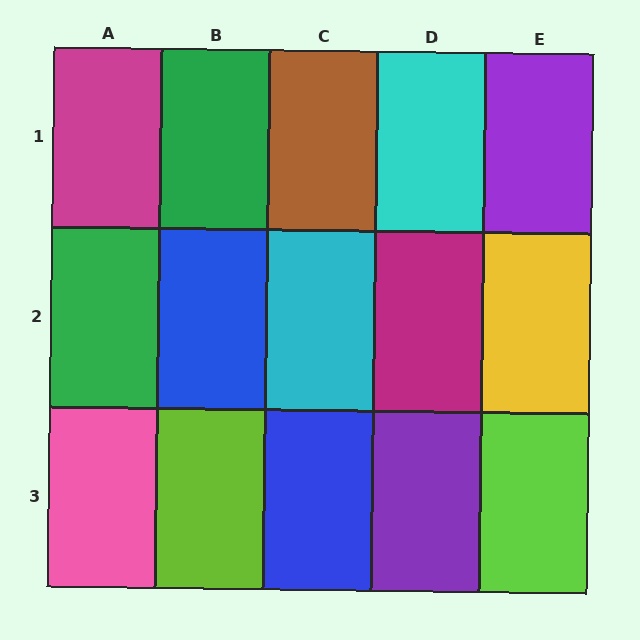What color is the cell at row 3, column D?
Purple.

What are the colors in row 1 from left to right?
Magenta, green, brown, cyan, purple.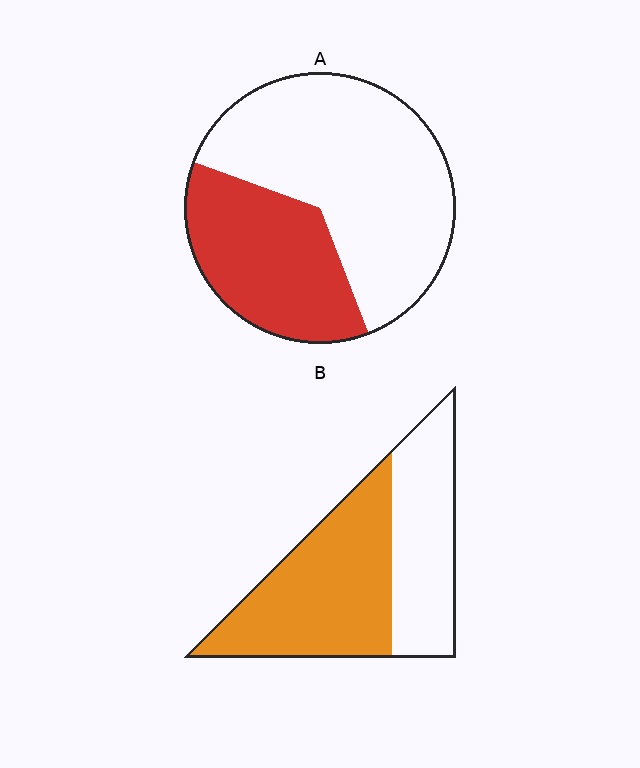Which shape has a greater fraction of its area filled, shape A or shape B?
Shape B.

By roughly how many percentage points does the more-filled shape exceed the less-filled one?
By roughly 20 percentage points (B over A).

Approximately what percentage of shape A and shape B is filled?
A is approximately 35% and B is approximately 60%.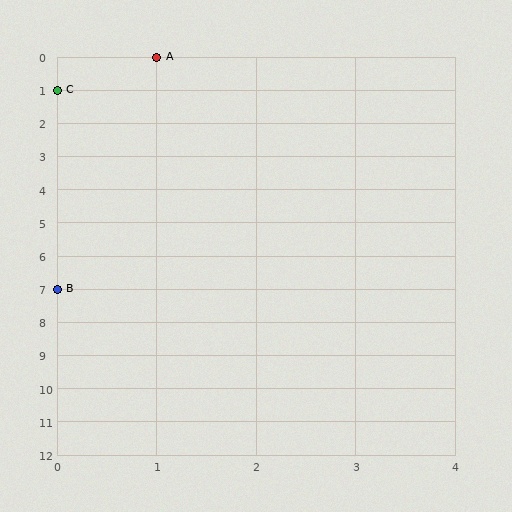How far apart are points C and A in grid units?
Points C and A are 1 column and 1 row apart (about 1.4 grid units diagonally).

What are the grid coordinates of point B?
Point B is at grid coordinates (0, 7).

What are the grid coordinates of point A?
Point A is at grid coordinates (1, 0).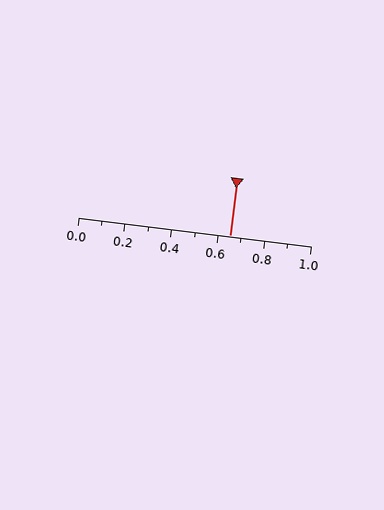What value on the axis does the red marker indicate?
The marker indicates approximately 0.65.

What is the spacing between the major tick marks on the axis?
The major ticks are spaced 0.2 apart.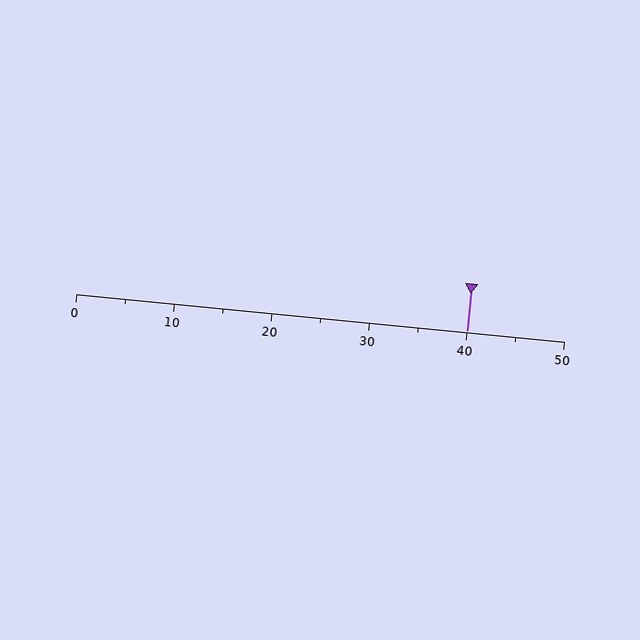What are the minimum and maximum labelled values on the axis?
The axis runs from 0 to 50.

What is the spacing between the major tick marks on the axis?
The major ticks are spaced 10 apart.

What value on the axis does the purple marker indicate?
The marker indicates approximately 40.